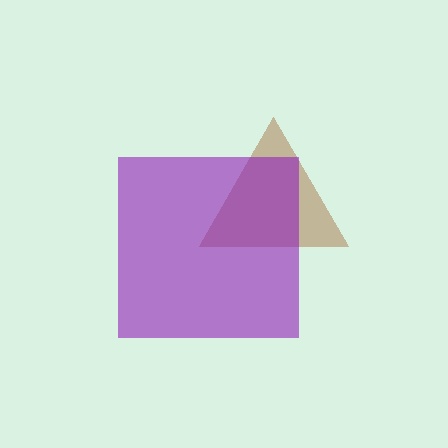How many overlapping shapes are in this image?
There are 2 overlapping shapes in the image.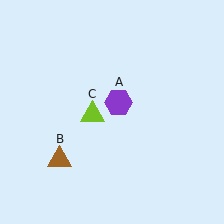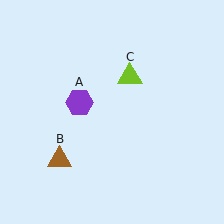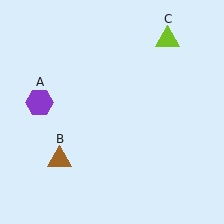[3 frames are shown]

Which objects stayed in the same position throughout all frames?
Brown triangle (object B) remained stationary.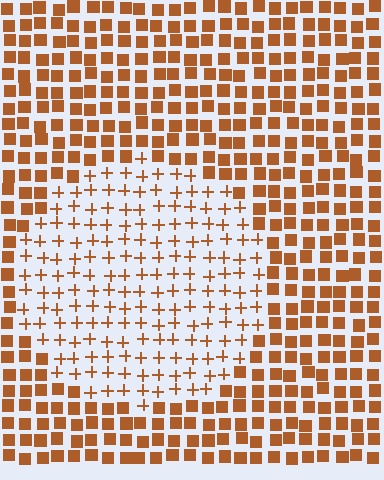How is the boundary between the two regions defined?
The boundary is defined by a change in element shape: plus signs inside vs. squares outside. All elements share the same color and spacing.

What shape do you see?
I see a circle.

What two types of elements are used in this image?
The image uses plus signs inside the circle region and squares outside it.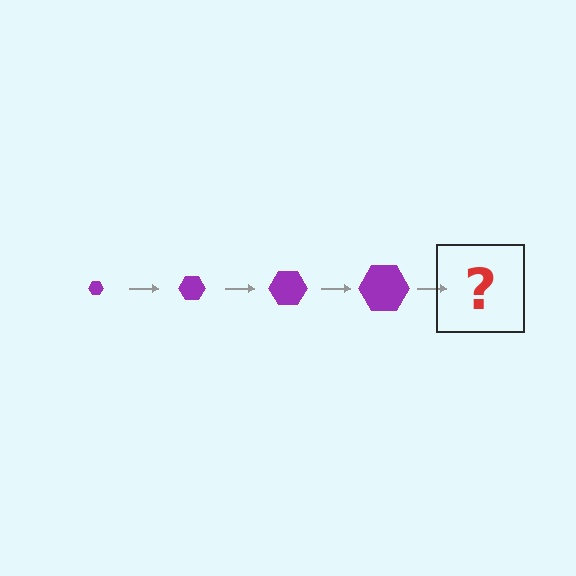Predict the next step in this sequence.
The next step is a purple hexagon, larger than the previous one.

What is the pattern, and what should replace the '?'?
The pattern is that the hexagon gets progressively larger each step. The '?' should be a purple hexagon, larger than the previous one.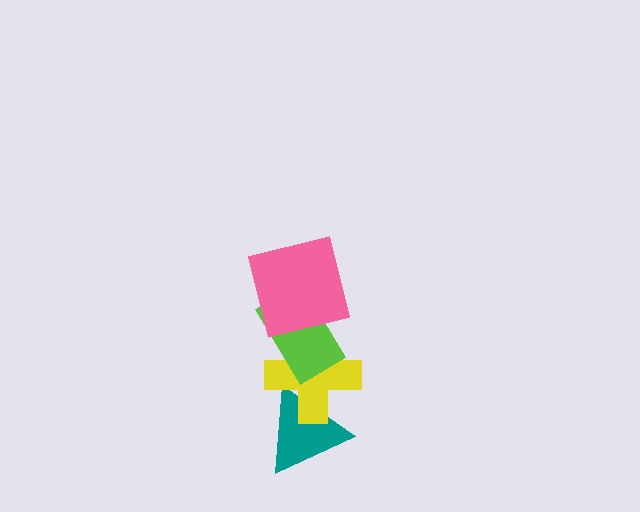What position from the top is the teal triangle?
The teal triangle is 4th from the top.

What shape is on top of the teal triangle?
The yellow cross is on top of the teal triangle.